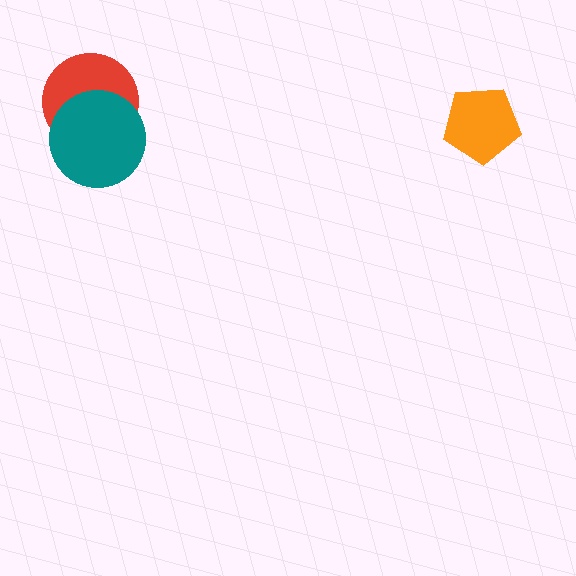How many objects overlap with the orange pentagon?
0 objects overlap with the orange pentagon.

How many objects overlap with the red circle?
1 object overlaps with the red circle.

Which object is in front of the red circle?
The teal circle is in front of the red circle.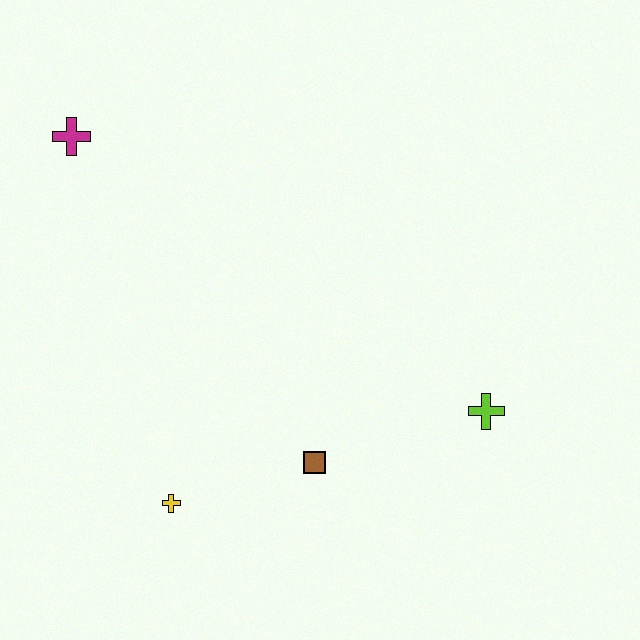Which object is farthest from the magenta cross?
The lime cross is farthest from the magenta cross.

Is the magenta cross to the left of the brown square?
Yes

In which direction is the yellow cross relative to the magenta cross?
The yellow cross is below the magenta cross.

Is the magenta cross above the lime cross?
Yes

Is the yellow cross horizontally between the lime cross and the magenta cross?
Yes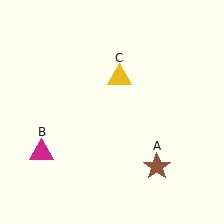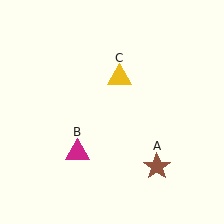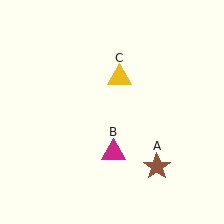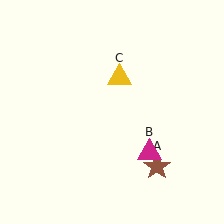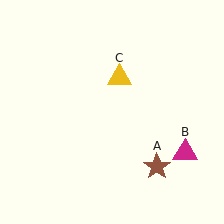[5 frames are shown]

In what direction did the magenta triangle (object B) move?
The magenta triangle (object B) moved right.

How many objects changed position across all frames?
1 object changed position: magenta triangle (object B).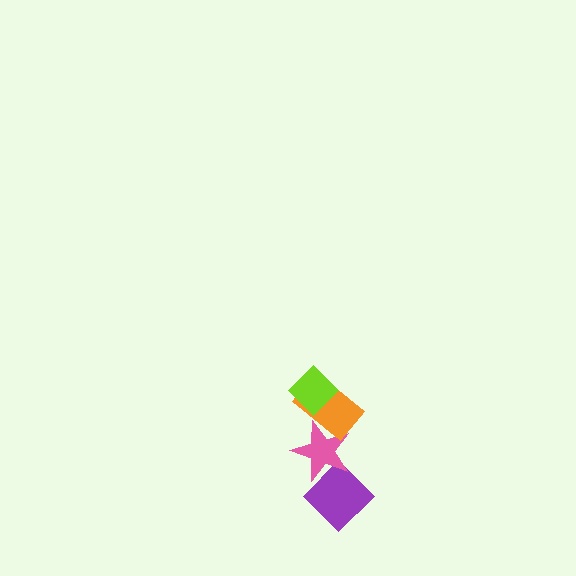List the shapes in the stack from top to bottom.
From top to bottom: the lime diamond, the orange rectangle, the pink star, the purple diamond.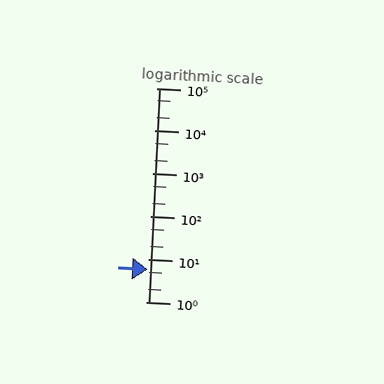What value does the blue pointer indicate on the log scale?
The pointer indicates approximately 5.6.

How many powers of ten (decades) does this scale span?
The scale spans 5 decades, from 1 to 100000.